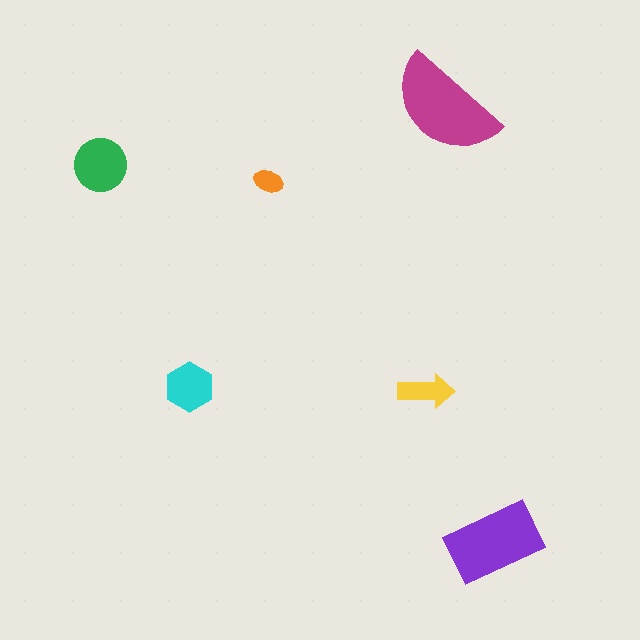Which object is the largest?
The magenta semicircle.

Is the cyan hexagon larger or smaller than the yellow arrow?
Larger.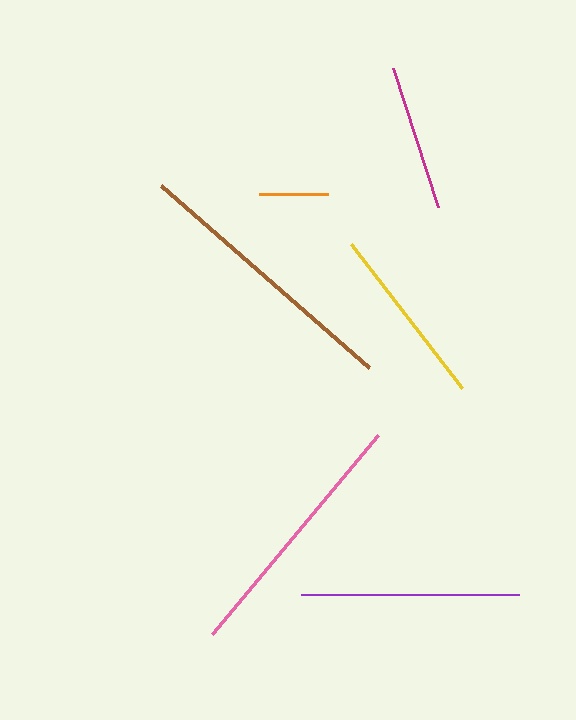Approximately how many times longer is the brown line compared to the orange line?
The brown line is approximately 4.0 times the length of the orange line.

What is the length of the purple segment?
The purple segment is approximately 218 pixels long.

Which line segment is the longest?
The brown line is the longest at approximately 277 pixels.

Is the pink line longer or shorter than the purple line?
The pink line is longer than the purple line.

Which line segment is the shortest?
The orange line is the shortest at approximately 69 pixels.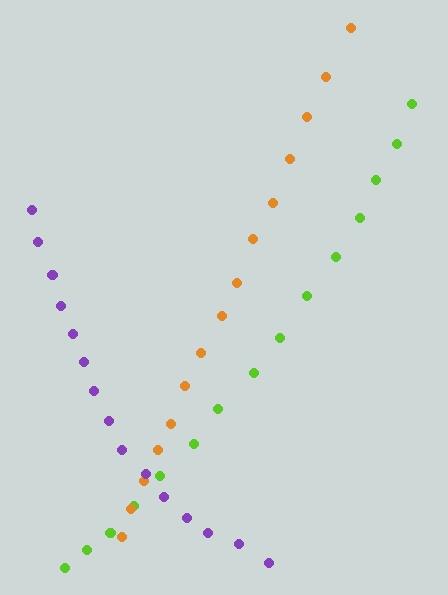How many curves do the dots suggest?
There are 3 distinct paths.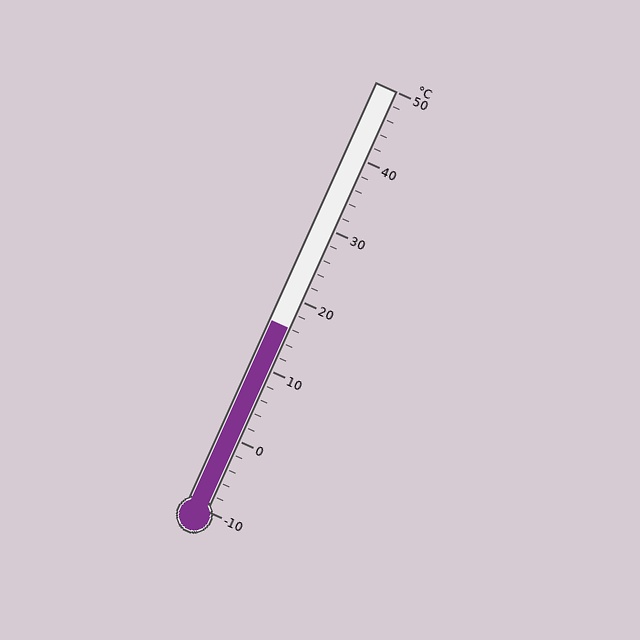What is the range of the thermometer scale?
The thermometer scale ranges from -10°C to 50°C.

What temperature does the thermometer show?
The thermometer shows approximately 16°C.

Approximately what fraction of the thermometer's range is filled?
The thermometer is filled to approximately 45% of its range.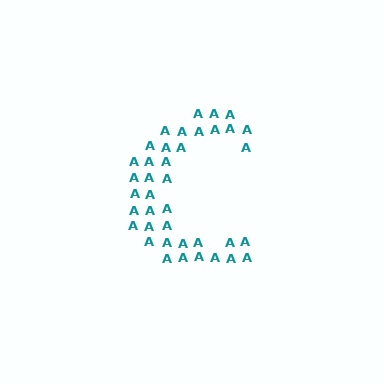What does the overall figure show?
The overall figure shows the letter C.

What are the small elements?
The small elements are letter A's.